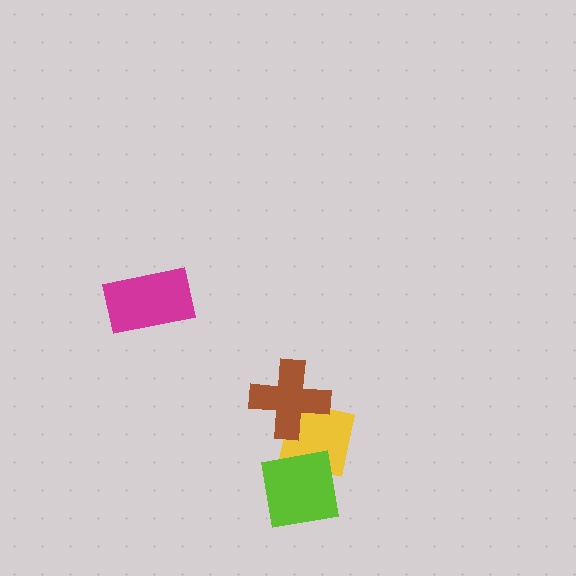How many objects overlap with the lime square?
1 object overlaps with the lime square.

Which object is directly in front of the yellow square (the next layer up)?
The lime square is directly in front of the yellow square.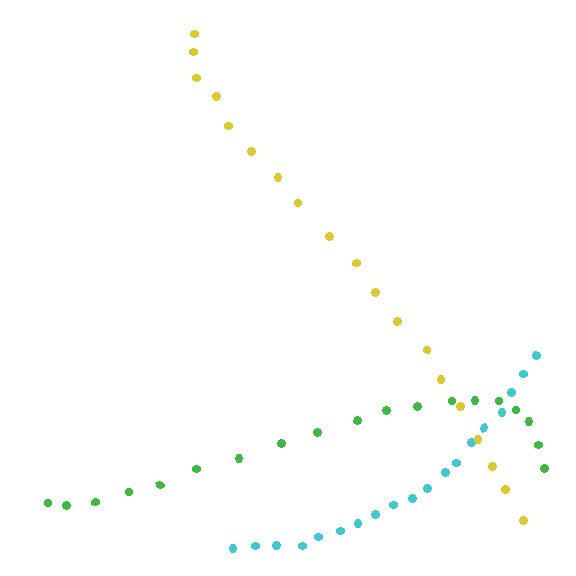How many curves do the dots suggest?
There are 3 distinct paths.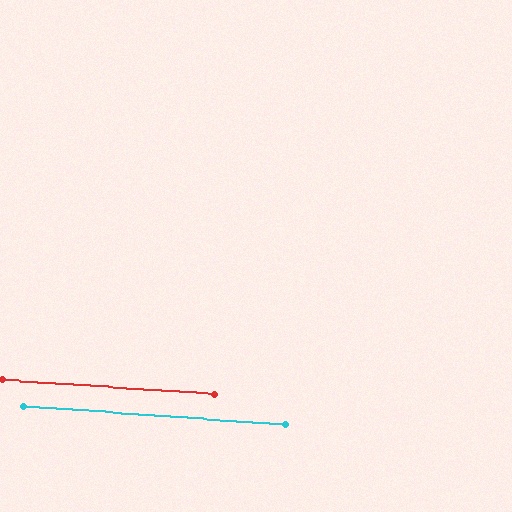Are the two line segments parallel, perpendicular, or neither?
Parallel — their directions differ by only 0.2°.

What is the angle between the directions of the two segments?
Approximately 0 degrees.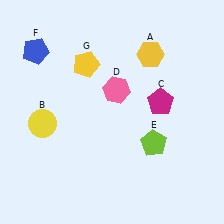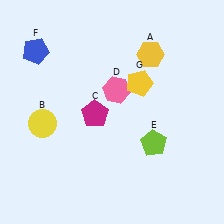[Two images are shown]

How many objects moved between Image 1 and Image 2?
2 objects moved between the two images.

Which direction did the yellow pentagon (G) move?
The yellow pentagon (G) moved right.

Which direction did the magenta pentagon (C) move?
The magenta pentagon (C) moved left.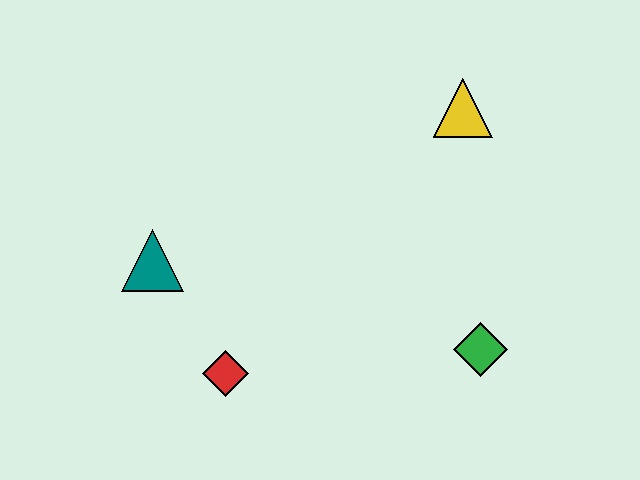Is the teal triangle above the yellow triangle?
No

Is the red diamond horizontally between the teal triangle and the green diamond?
Yes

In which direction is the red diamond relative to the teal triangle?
The red diamond is below the teal triangle.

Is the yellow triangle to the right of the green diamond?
No